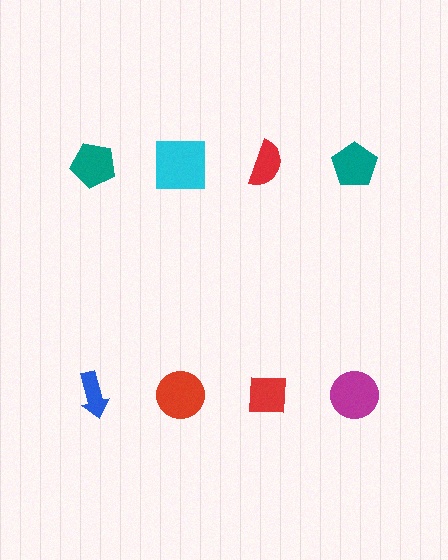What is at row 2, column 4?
A magenta circle.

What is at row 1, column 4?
A teal pentagon.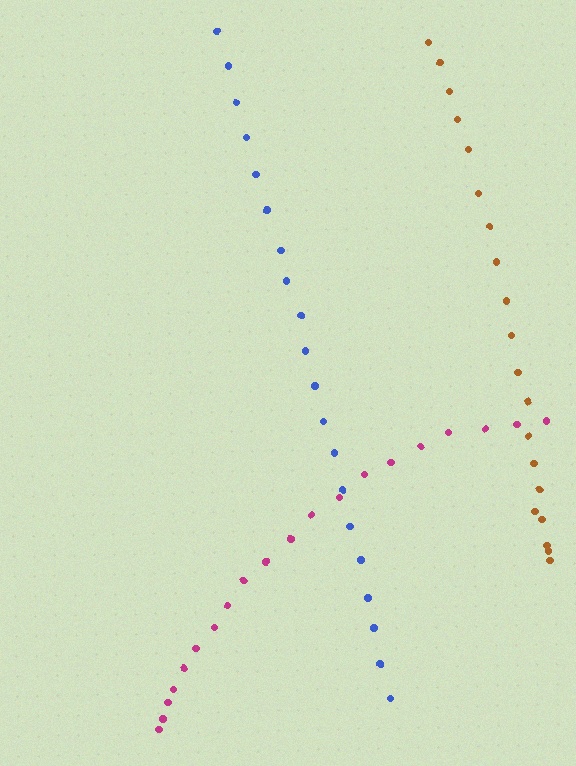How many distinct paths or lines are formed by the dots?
There are 3 distinct paths.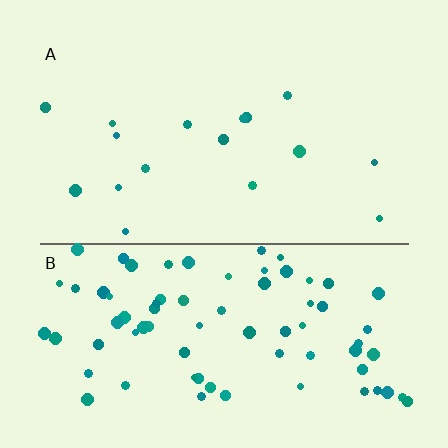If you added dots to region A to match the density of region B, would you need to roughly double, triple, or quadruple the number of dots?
Approximately quadruple.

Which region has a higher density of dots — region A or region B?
B (the bottom).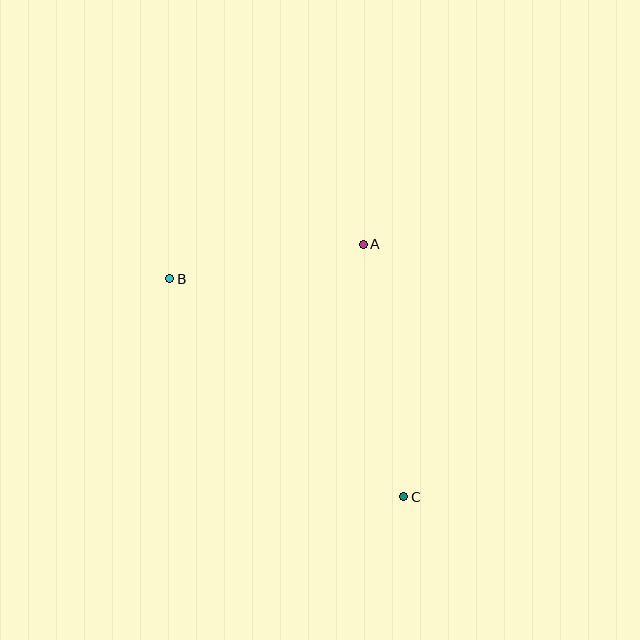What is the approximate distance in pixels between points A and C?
The distance between A and C is approximately 256 pixels.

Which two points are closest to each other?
Points A and B are closest to each other.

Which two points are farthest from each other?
Points B and C are farthest from each other.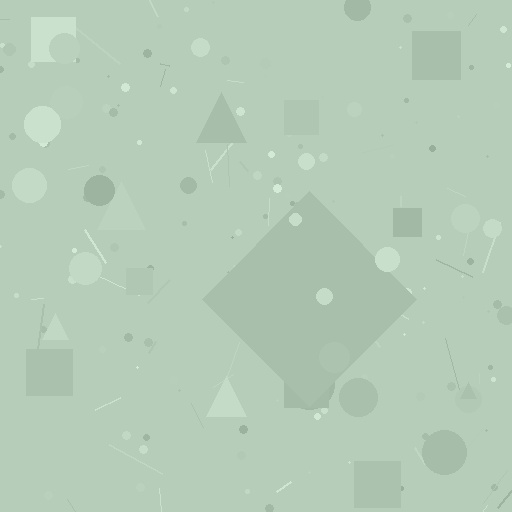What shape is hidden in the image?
A diamond is hidden in the image.